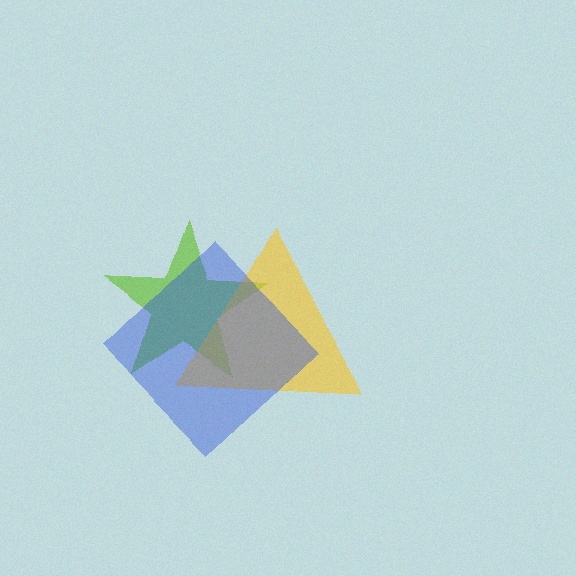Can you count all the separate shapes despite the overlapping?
Yes, there are 3 separate shapes.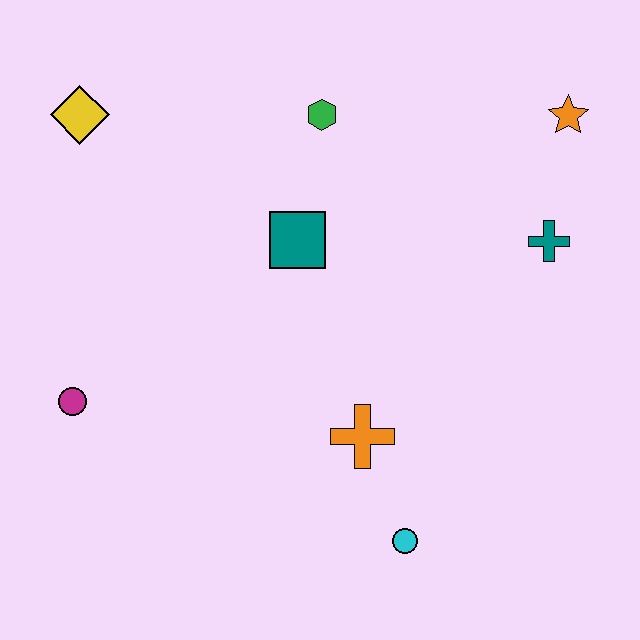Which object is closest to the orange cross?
The cyan circle is closest to the orange cross.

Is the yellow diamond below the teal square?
No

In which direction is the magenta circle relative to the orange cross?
The magenta circle is to the left of the orange cross.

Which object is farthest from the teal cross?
The magenta circle is farthest from the teal cross.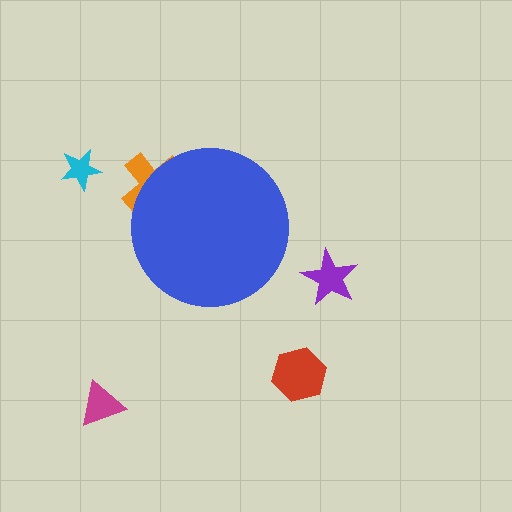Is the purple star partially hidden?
No, the purple star is fully visible.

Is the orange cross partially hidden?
Yes, the orange cross is partially hidden behind the blue circle.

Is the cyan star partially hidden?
No, the cyan star is fully visible.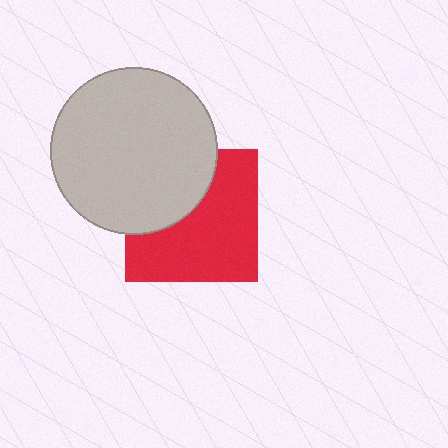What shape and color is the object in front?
The object in front is a light gray circle.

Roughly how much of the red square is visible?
About half of it is visible (roughly 63%).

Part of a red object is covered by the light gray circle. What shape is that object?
It is a square.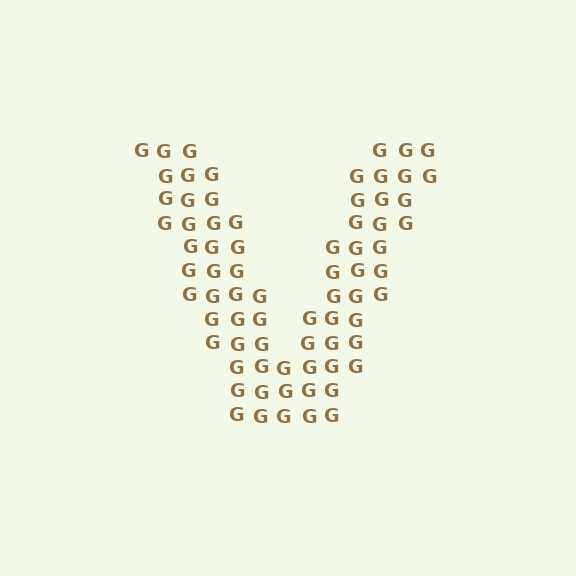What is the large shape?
The large shape is the letter V.